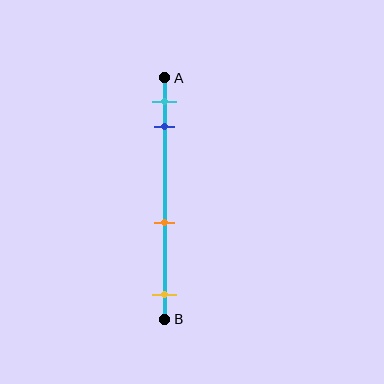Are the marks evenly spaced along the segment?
No, the marks are not evenly spaced.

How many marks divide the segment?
There are 4 marks dividing the segment.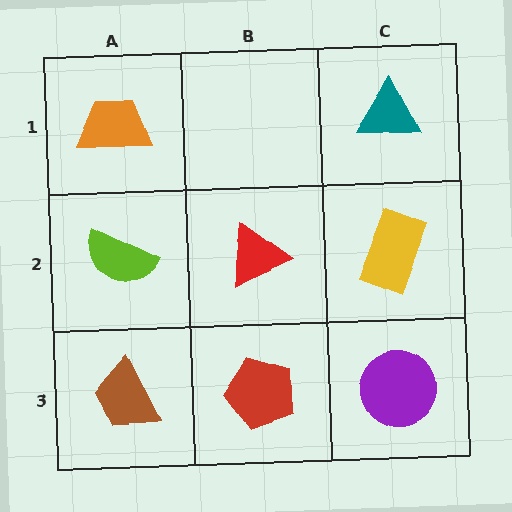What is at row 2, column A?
A lime semicircle.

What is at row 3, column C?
A purple circle.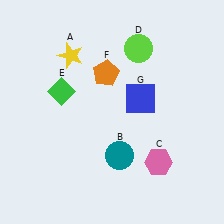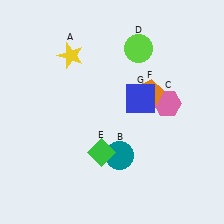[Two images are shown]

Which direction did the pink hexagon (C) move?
The pink hexagon (C) moved up.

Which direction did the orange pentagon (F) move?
The orange pentagon (F) moved right.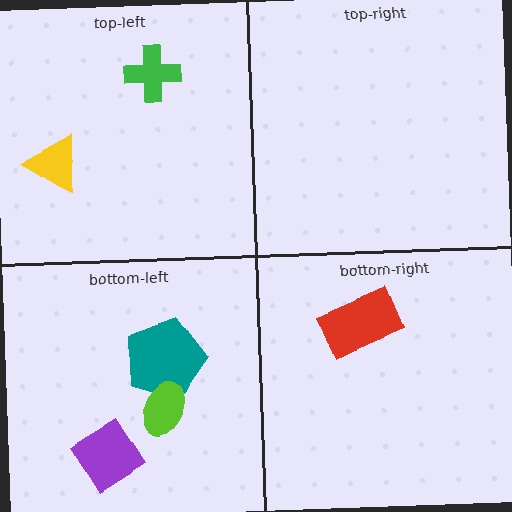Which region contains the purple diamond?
The bottom-left region.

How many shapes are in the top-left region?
2.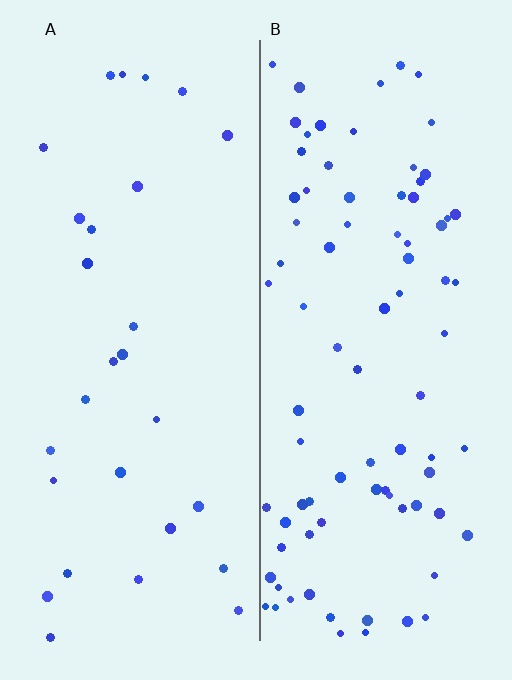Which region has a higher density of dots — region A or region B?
B (the right).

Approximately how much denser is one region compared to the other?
Approximately 3.0× — region B over region A.